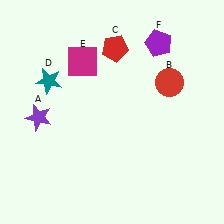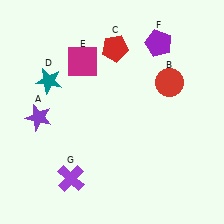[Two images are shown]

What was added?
A purple cross (G) was added in Image 2.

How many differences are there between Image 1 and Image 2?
There is 1 difference between the two images.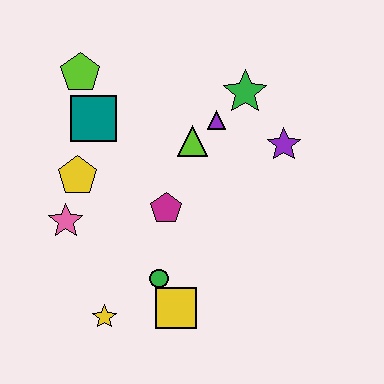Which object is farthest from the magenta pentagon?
The lime pentagon is farthest from the magenta pentagon.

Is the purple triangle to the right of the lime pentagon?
Yes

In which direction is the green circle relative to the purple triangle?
The green circle is below the purple triangle.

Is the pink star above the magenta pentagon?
No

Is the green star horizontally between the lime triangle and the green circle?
No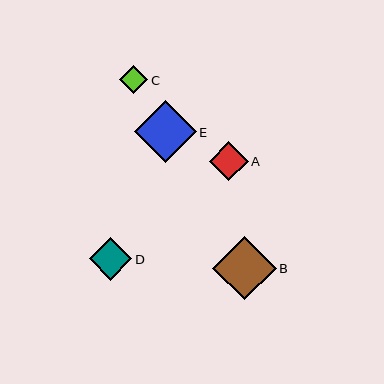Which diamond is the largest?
Diamond B is the largest with a size of approximately 64 pixels.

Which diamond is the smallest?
Diamond C is the smallest with a size of approximately 28 pixels.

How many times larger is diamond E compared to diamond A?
Diamond E is approximately 1.6 times the size of diamond A.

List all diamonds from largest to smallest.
From largest to smallest: B, E, D, A, C.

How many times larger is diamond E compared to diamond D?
Diamond E is approximately 1.5 times the size of diamond D.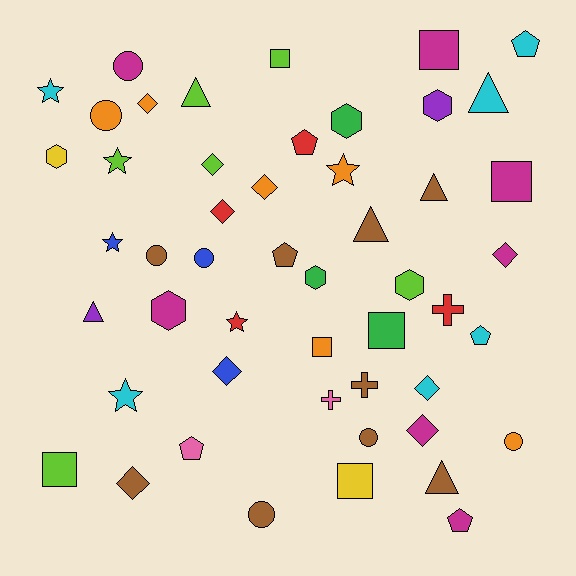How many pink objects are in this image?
There are 2 pink objects.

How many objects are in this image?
There are 50 objects.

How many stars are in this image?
There are 6 stars.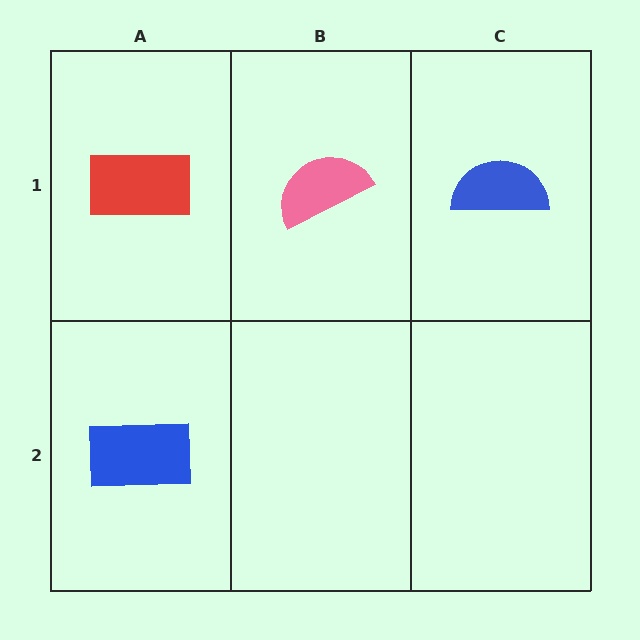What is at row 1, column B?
A pink semicircle.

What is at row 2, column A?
A blue rectangle.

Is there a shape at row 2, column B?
No, that cell is empty.